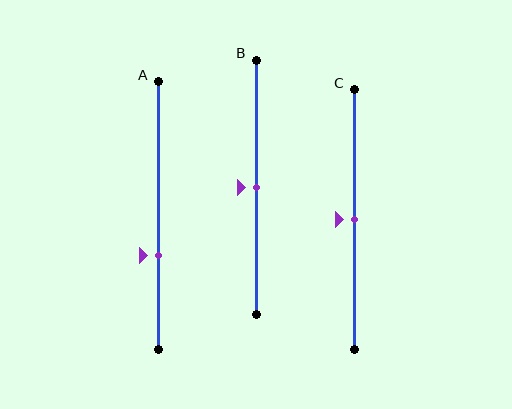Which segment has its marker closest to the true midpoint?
Segment B has its marker closest to the true midpoint.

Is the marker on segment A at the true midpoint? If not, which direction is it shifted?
No, the marker on segment A is shifted downward by about 15% of the segment length.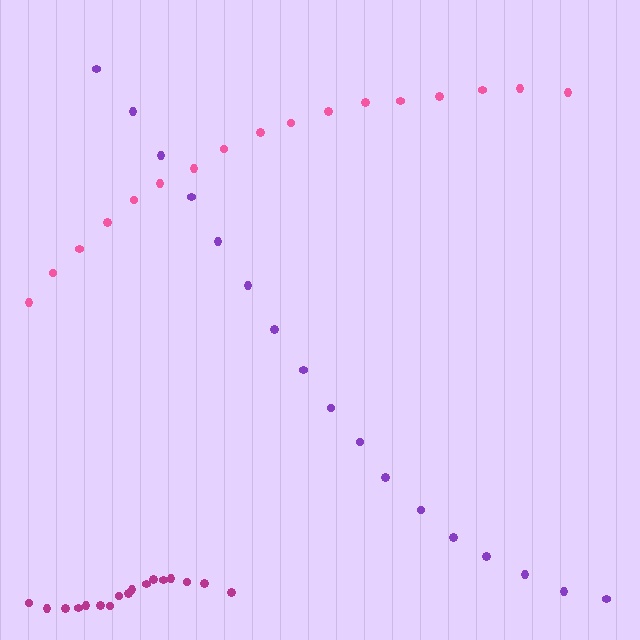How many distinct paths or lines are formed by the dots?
There are 3 distinct paths.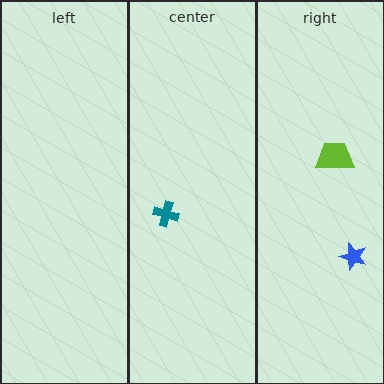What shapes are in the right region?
The lime trapezoid, the blue star.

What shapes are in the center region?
The teal cross.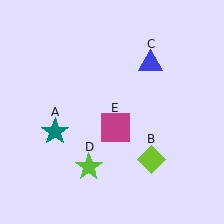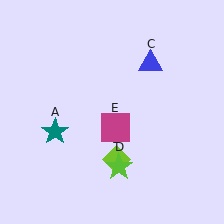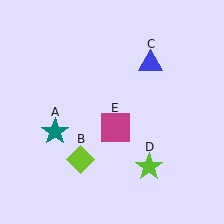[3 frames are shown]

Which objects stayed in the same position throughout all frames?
Teal star (object A) and blue triangle (object C) and magenta square (object E) remained stationary.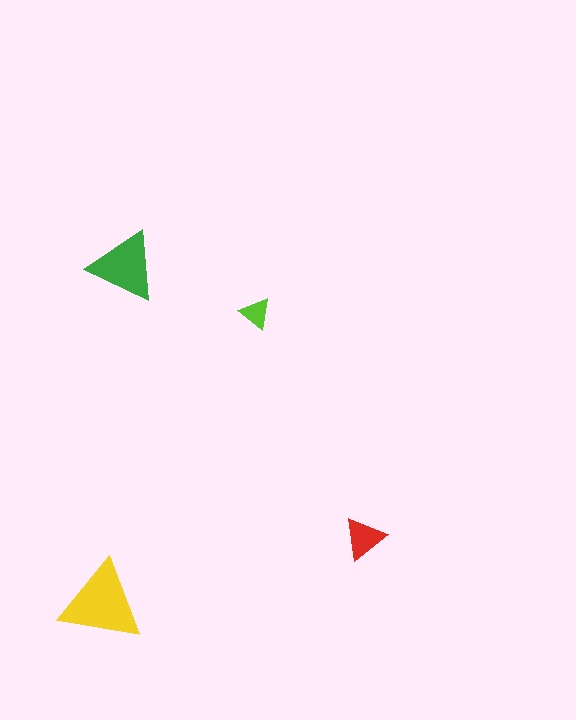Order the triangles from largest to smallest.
the yellow one, the green one, the red one, the lime one.